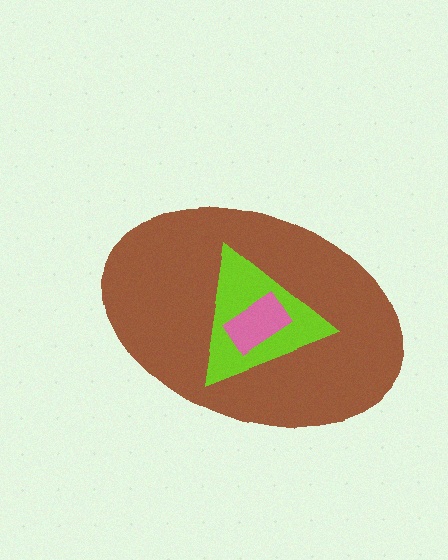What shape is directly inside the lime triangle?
The pink rectangle.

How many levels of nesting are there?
3.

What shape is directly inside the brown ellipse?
The lime triangle.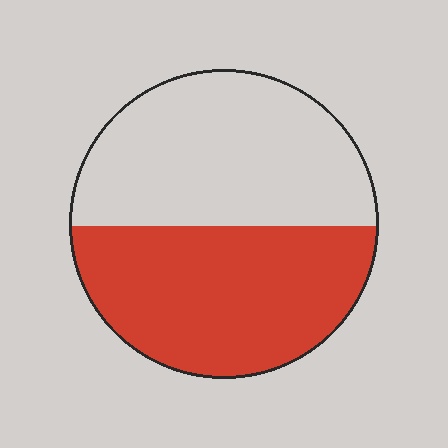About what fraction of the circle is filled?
About one half (1/2).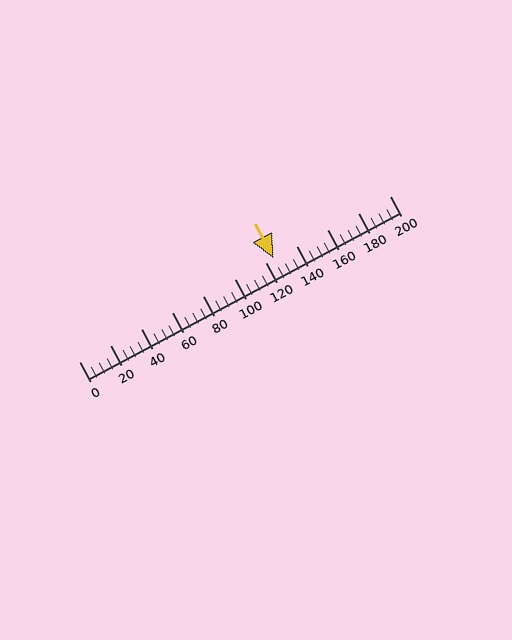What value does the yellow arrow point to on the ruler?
The yellow arrow points to approximately 125.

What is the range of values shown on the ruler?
The ruler shows values from 0 to 200.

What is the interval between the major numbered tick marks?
The major tick marks are spaced 20 units apart.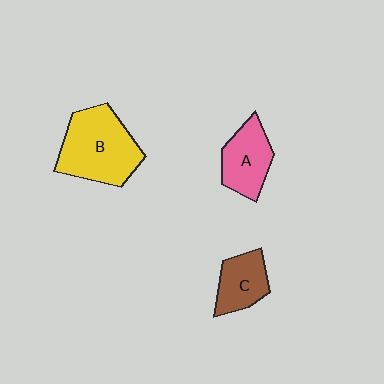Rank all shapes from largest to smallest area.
From largest to smallest: B (yellow), A (pink), C (brown).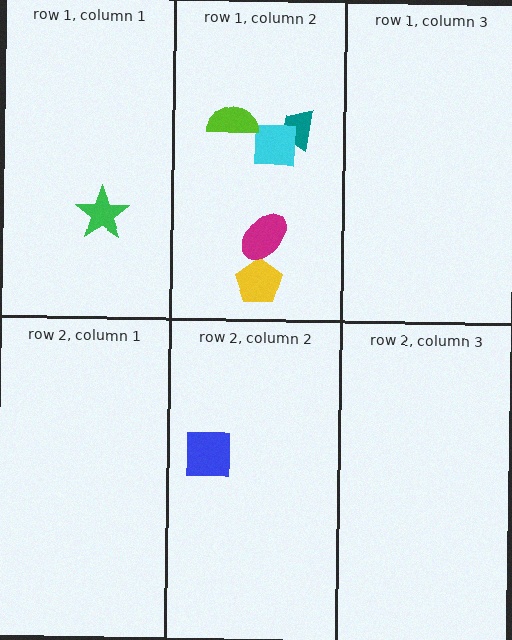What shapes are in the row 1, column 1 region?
The green star.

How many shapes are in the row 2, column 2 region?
1.